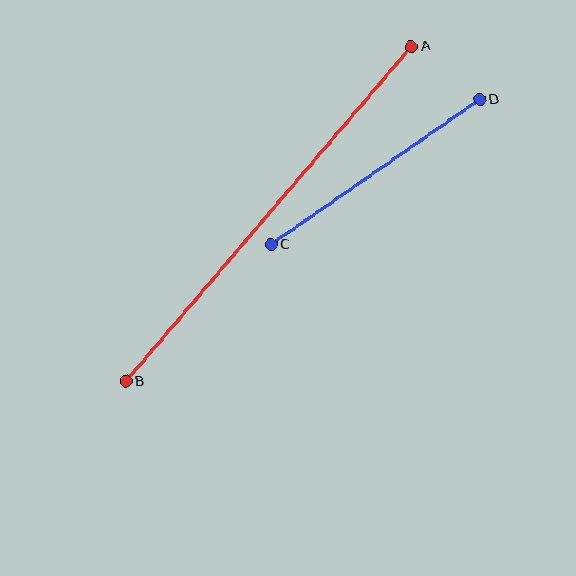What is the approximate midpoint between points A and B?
The midpoint is at approximately (269, 214) pixels.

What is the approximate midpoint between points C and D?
The midpoint is at approximately (375, 172) pixels.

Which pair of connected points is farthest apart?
Points A and B are farthest apart.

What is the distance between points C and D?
The distance is approximately 254 pixels.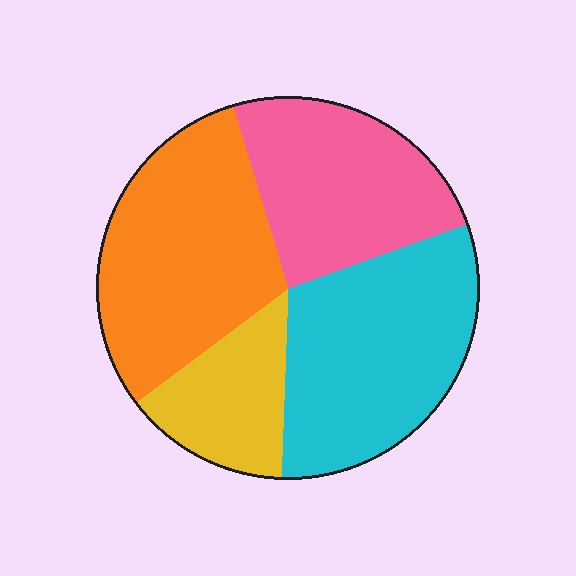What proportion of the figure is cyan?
Cyan covers around 30% of the figure.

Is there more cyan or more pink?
Cyan.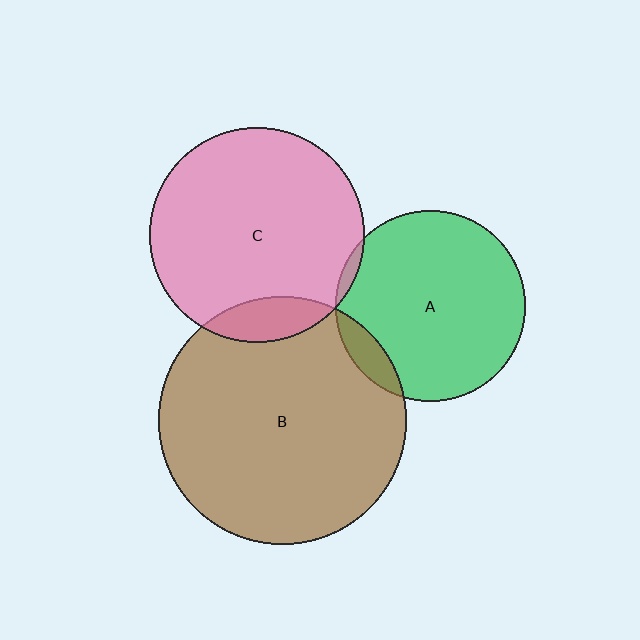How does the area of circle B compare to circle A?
Approximately 1.7 times.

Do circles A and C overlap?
Yes.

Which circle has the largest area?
Circle B (brown).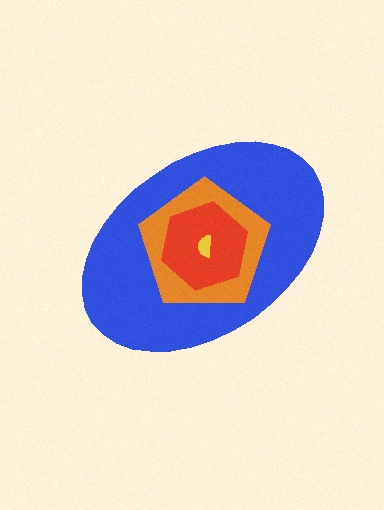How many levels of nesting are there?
4.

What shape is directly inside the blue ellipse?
The orange pentagon.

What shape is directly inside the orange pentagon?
The red hexagon.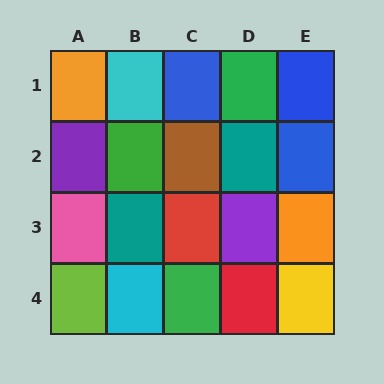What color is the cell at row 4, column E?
Yellow.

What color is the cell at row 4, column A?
Lime.